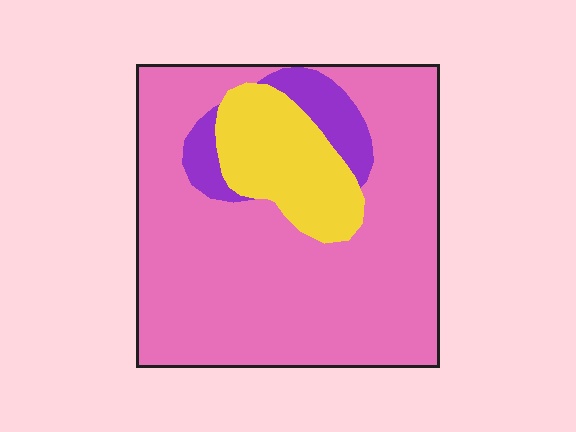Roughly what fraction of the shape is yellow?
Yellow covers roughly 15% of the shape.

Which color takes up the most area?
Pink, at roughly 75%.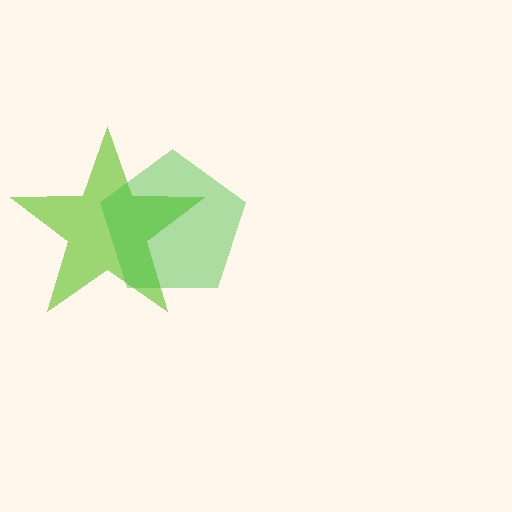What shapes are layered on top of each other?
The layered shapes are: a lime star, a green pentagon.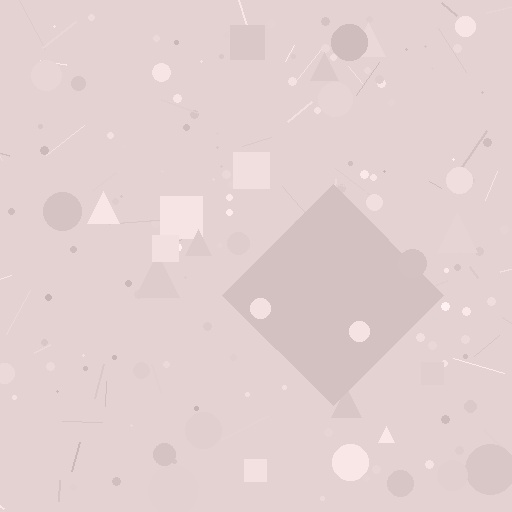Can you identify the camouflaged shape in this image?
The camouflaged shape is a diamond.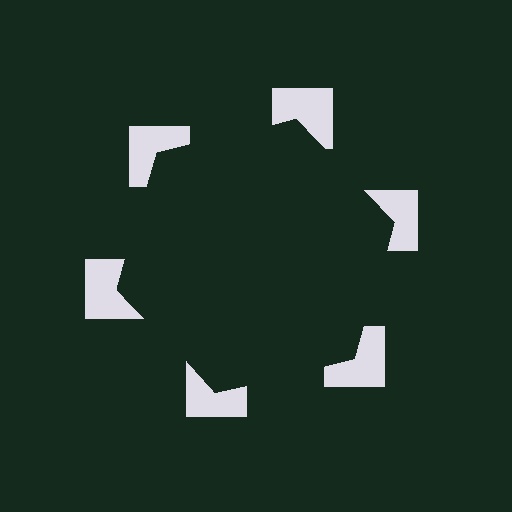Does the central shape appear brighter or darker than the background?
It typically appears slightly darker than the background, even though no actual brightness change is drawn.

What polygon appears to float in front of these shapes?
An illusory hexagon — its edges are inferred from the aligned wedge cuts in the notched squares, not physically drawn.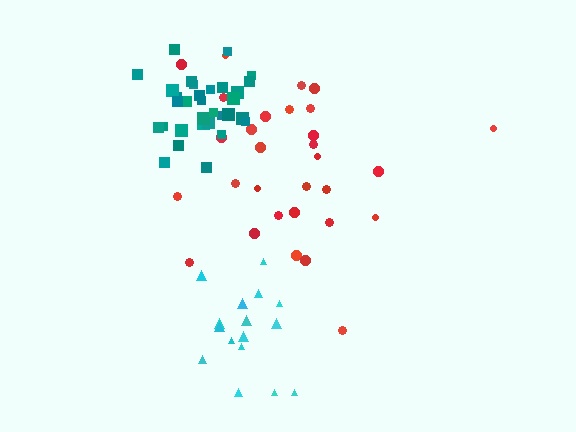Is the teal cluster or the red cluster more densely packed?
Teal.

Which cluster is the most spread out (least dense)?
Red.